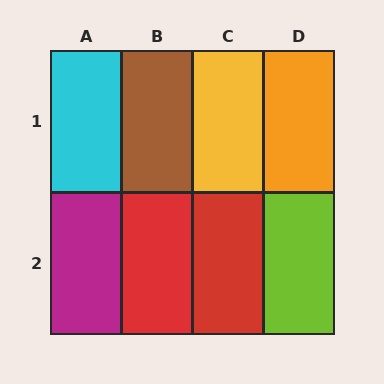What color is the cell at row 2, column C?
Red.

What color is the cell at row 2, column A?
Magenta.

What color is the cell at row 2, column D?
Lime.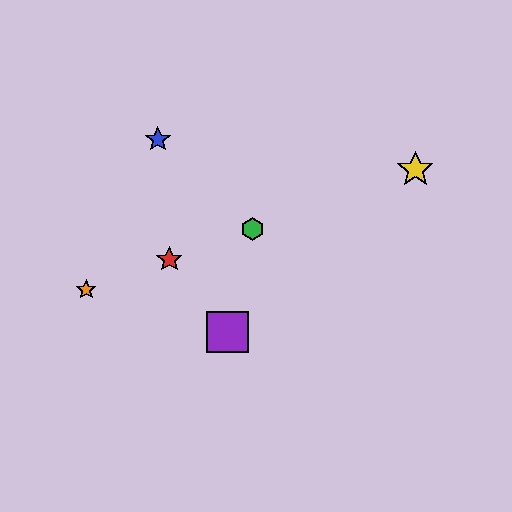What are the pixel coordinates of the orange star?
The orange star is at (86, 290).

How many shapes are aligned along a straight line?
4 shapes (the red star, the green hexagon, the yellow star, the orange star) are aligned along a straight line.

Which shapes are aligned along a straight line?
The red star, the green hexagon, the yellow star, the orange star are aligned along a straight line.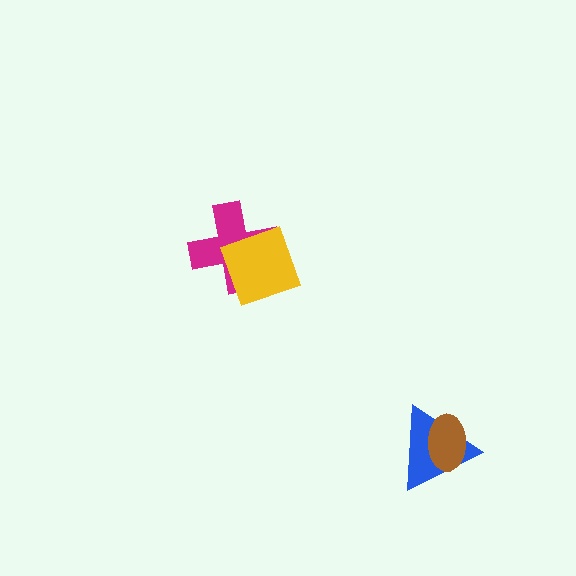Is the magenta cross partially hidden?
Yes, it is partially covered by another shape.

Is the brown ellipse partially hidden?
No, no other shape covers it.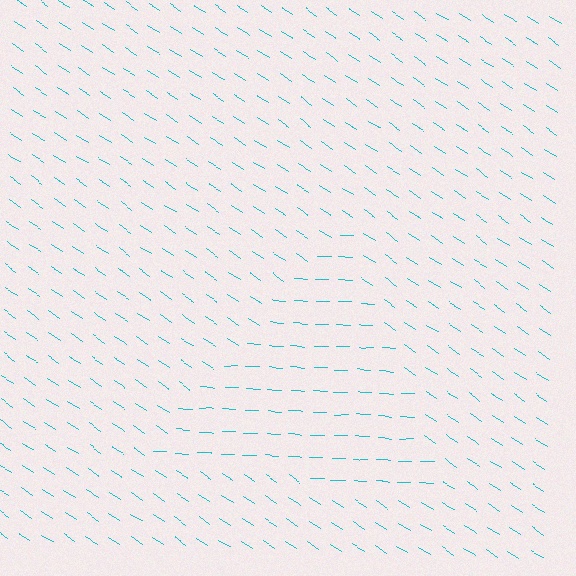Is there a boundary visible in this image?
Yes, there is a texture boundary formed by a change in line orientation.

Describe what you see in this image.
The image is filled with small cyan line segments. A triangle region in the image has lines oriented differently from the surrounding lines, creating a visible texture boundary.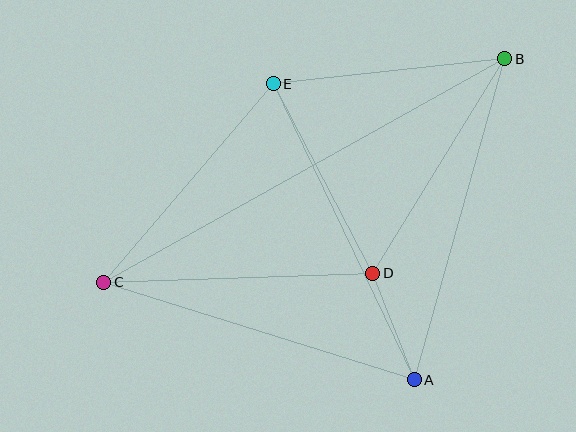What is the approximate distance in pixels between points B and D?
The distance between B and D is approximately 252 pixels.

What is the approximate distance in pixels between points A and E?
The distance between A and E is approximately 328 pixels.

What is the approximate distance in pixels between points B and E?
The distance between B and E is approximately 233 pixels.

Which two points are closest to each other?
Points A and D are closest to each other.